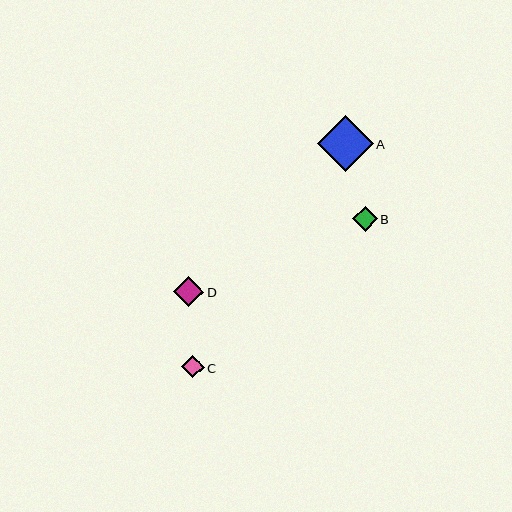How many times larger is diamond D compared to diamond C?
Diamond D is approximately 1.3 times the size of diamond C.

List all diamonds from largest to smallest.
From largest to smallest: A, D, B, C.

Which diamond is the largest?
Diamond A is the largest with a size of approximately 56 pixels.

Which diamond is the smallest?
Diamond C is the smallest with a size of approximately 23 pixels.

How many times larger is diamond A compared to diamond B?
Diamond A is approximately 2.3 times the size of diamond B.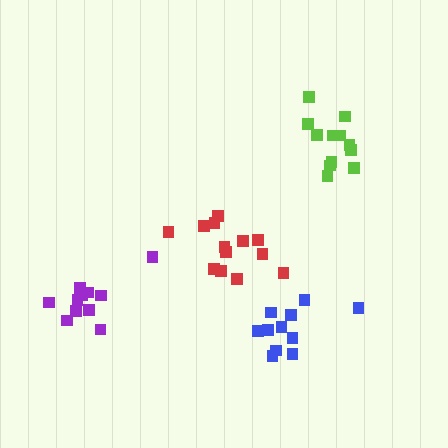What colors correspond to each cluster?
The clusters are colored: lime, red, blue, purple.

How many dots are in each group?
Group 1: 12 dots, Group 2: 13 dots, Group 3: 11 dots, Group 4: 11 dots (47 total).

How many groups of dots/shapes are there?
There are 4 groups.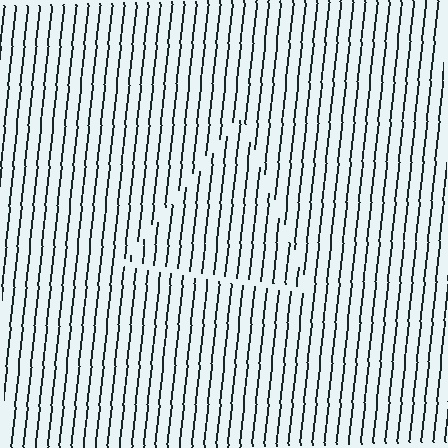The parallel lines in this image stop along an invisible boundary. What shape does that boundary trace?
An illusory triangle. The interior of the shape contains the same grating, shifted by half a period — the contour is defined by the phase discontinuity where line-ends from the inner and outer gratings abut.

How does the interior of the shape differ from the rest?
The interior of the shape contains the same grating, shifted by half a period — the contour is defined by the phase discontinuity where line-ends from the inner and outer gratings abut.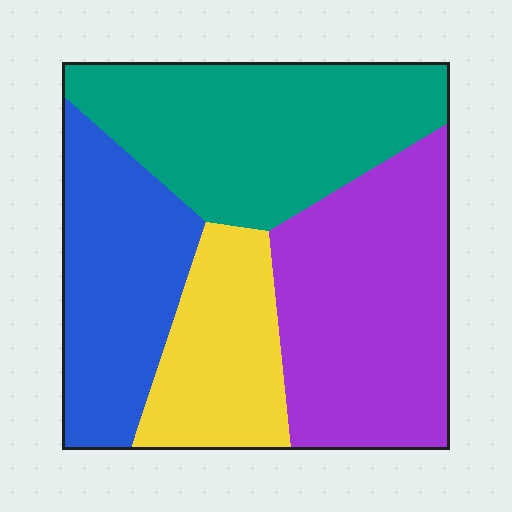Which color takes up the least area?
Yellow, at roughly 15%.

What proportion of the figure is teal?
Teal covers about 30% of the figure.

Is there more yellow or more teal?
Teal.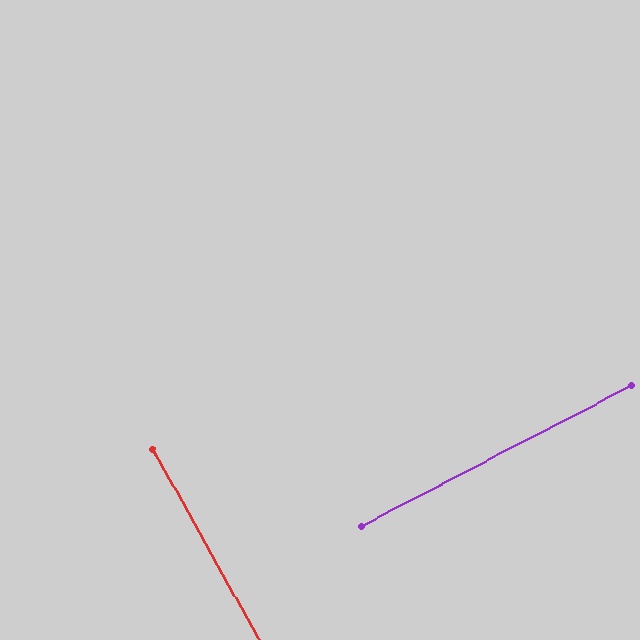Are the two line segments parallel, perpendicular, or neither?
Perpendicular — they meet at approximately 88°.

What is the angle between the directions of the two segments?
Approximately 88 degrees.